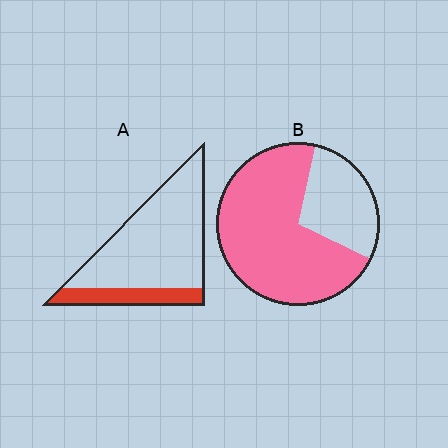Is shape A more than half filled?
No.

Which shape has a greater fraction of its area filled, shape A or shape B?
Shape B.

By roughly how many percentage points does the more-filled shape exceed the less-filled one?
By roughly 50 percentage points (B over A).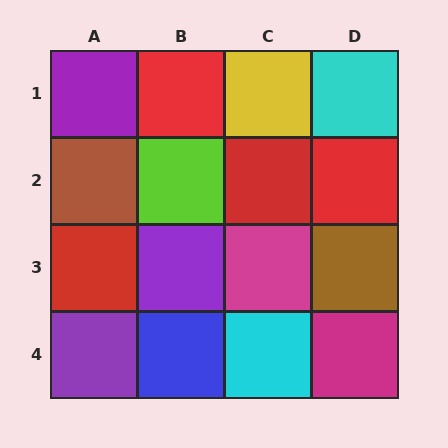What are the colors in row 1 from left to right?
Purple, red, yellow, cyan.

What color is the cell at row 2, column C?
Red.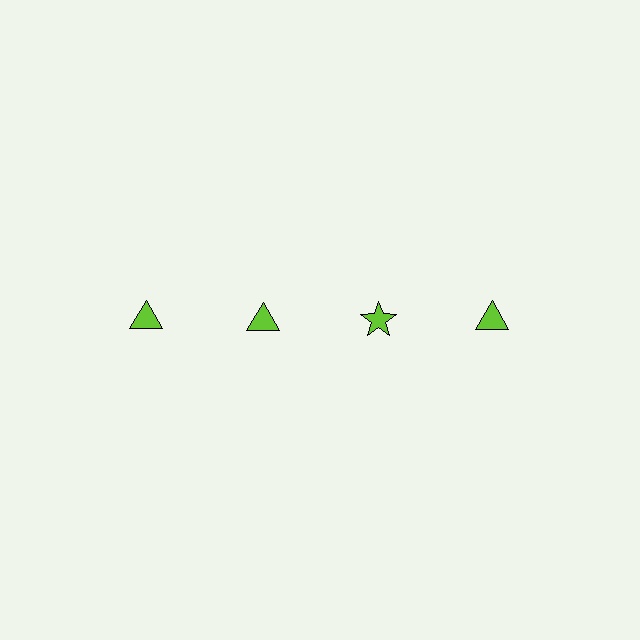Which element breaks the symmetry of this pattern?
The lime star in the top row, center column breaks the symmetry. All other shapes are lime triangles.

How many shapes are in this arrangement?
There are 4 shapes arranged in a grid pattern.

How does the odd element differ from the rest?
It has a different shape: star instead of triangle.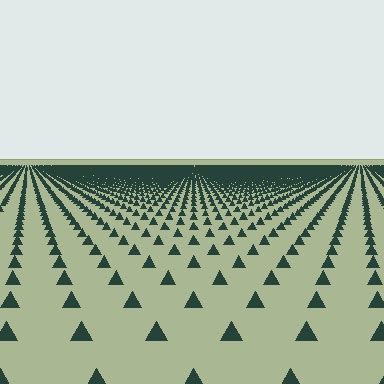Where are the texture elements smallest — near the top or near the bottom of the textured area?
Near the top.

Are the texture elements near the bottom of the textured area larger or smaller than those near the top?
Larger. Near the bottom, elements are closer to the viewer and appear at a bigger on-screen size.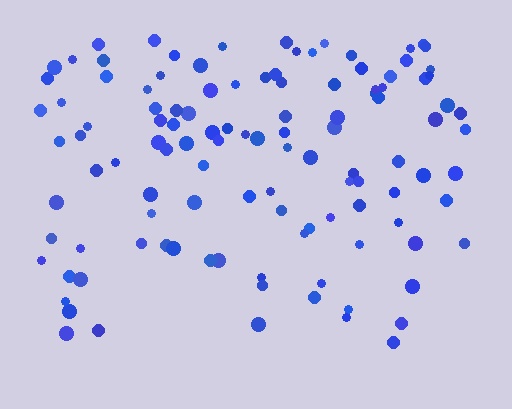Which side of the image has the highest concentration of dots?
The top.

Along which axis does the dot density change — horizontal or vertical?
Vertical.